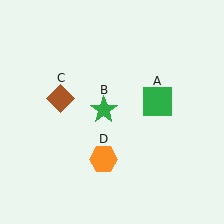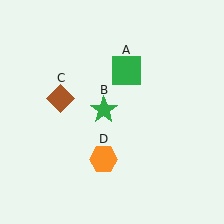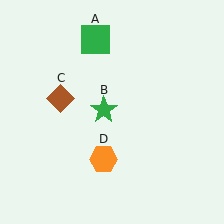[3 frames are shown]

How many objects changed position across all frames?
1 object changed position: green square (object A).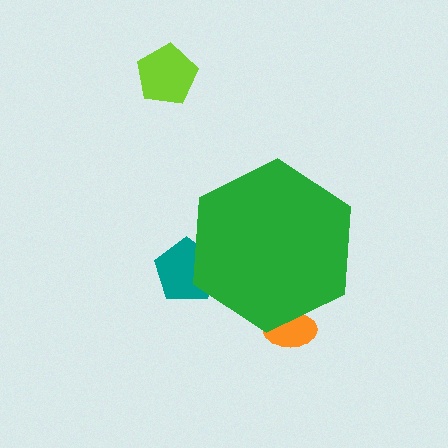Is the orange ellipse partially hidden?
Yes, the orange ellipse is partially hidden behind the green hexagon.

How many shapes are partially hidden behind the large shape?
2 shapes are partially hidden.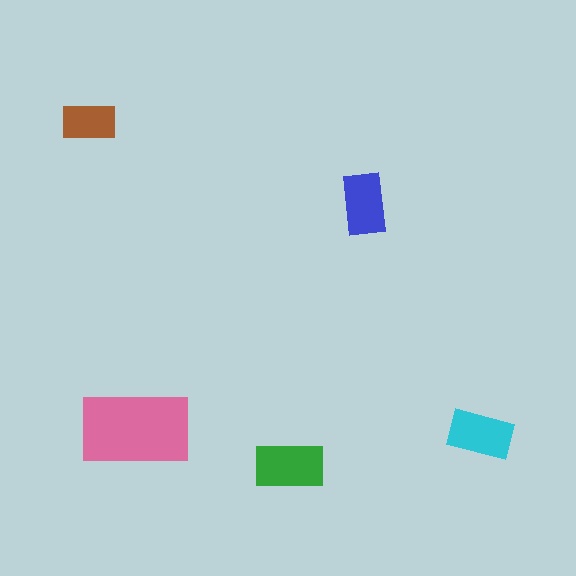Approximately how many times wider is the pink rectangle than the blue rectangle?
About 2 times wider.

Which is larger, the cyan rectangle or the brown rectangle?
The cyan one.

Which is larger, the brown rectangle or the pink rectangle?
The pink one.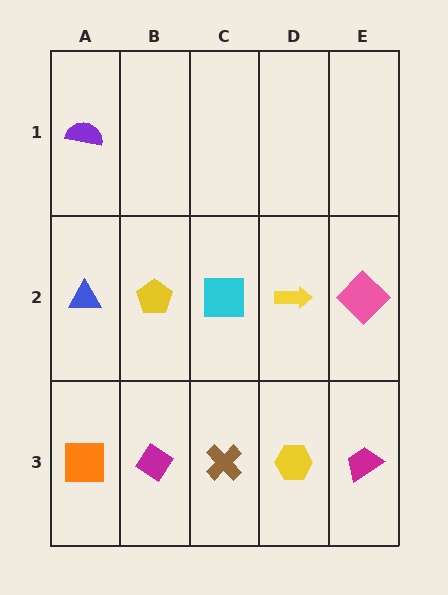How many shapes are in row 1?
1 shape.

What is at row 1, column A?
A purple semicircle.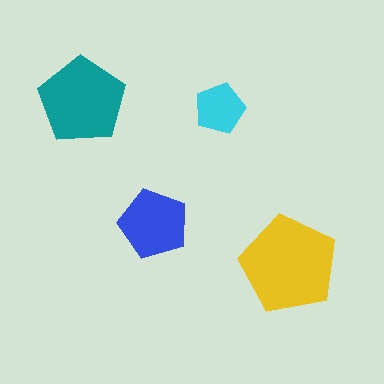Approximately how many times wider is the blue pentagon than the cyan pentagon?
About 1.5 times wider.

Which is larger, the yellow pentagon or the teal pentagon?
The yellow one.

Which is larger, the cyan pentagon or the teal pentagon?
The teal one.